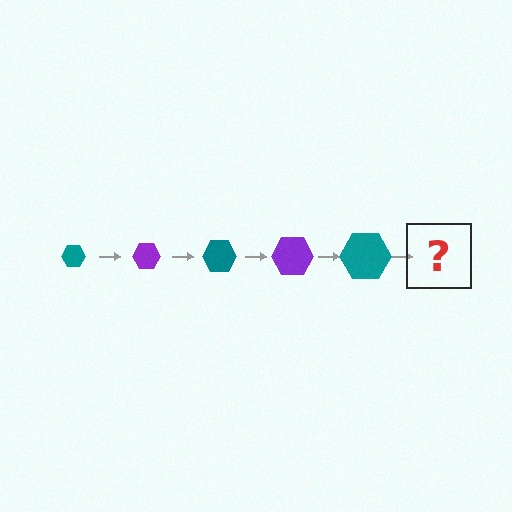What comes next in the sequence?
The next element should be a purple hexagon, larger than the previous one.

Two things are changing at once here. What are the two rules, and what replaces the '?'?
The two rules are that the hexagon grows larger each step and the color cycles through teal and purple. The '?' should be a purple hexagon, larger than the previous one.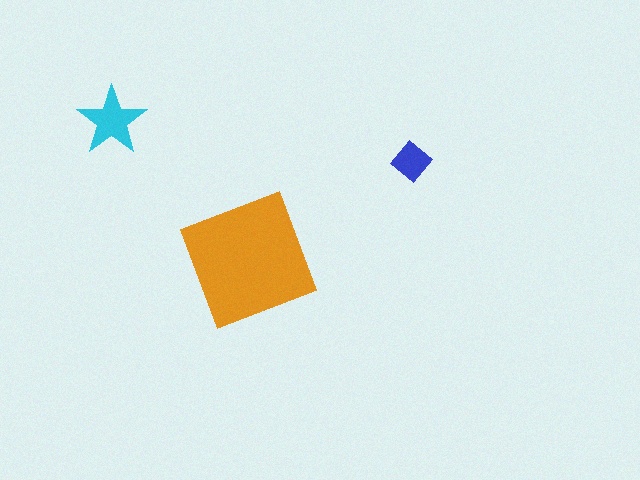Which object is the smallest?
The blue diamond.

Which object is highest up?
The cyan star is topmost.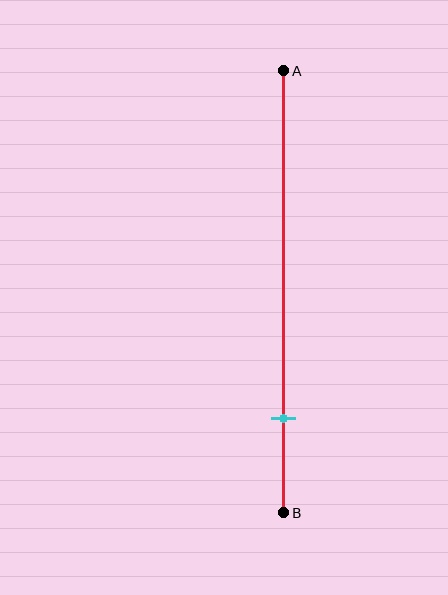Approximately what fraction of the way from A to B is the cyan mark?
The cyan mark is approximately 80% of the way from A to B.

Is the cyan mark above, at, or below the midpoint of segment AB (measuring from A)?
The cyan mark is below the midpoint of segment AB.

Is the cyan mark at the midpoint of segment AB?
No, the mark is at about 80% from A, not at the 50% midpoint.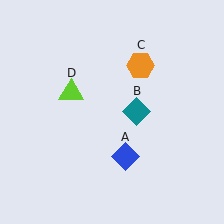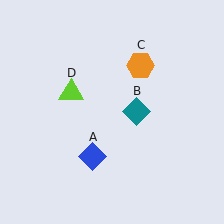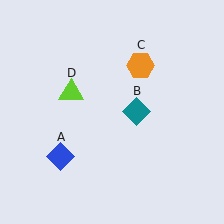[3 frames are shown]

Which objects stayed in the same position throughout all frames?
Teal diamond (object B) and orange hexagon (object C) and lime triangle (object D) remained stationary.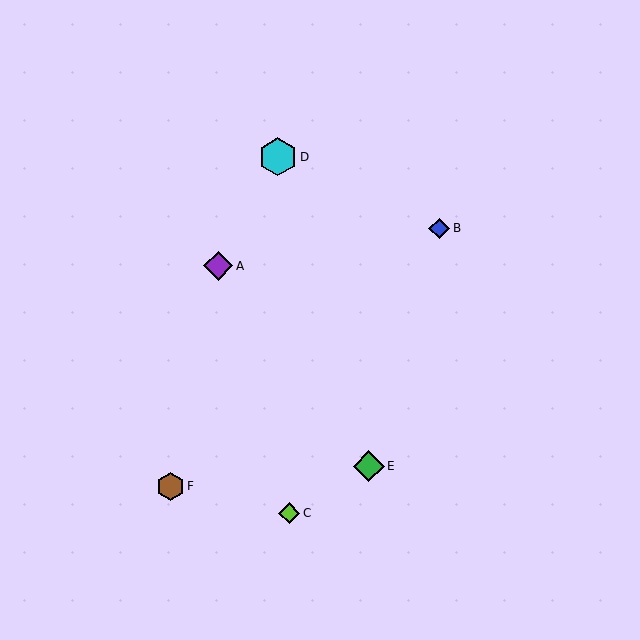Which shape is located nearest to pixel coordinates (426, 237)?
The blue diamond (labeled B) at (439, 228) is nearest to that location.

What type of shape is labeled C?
Shape C is a lime diamond.